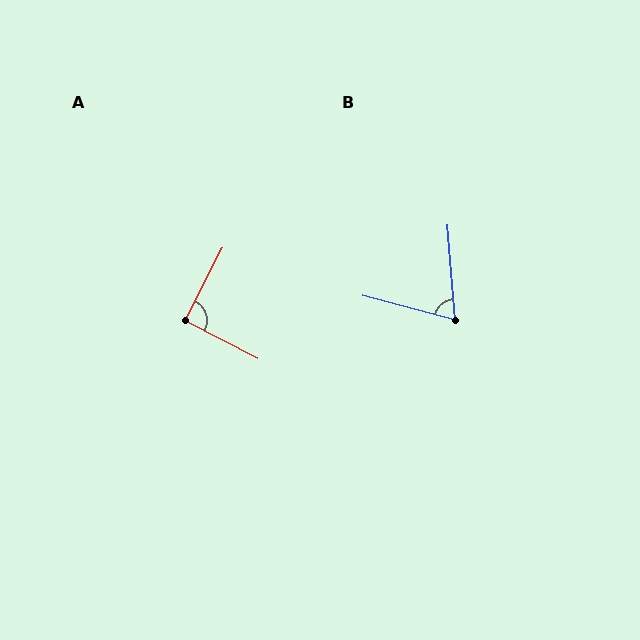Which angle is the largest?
A, at approximately 90 degrees.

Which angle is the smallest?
B, at approximately 71 degrees.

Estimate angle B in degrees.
Approximately 71 degrees.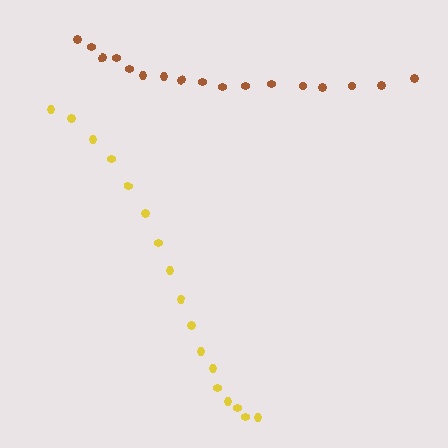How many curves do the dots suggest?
There are 2 distinct paths.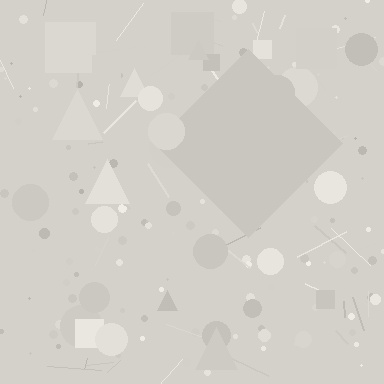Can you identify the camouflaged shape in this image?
The camouflaged shape is a diamond.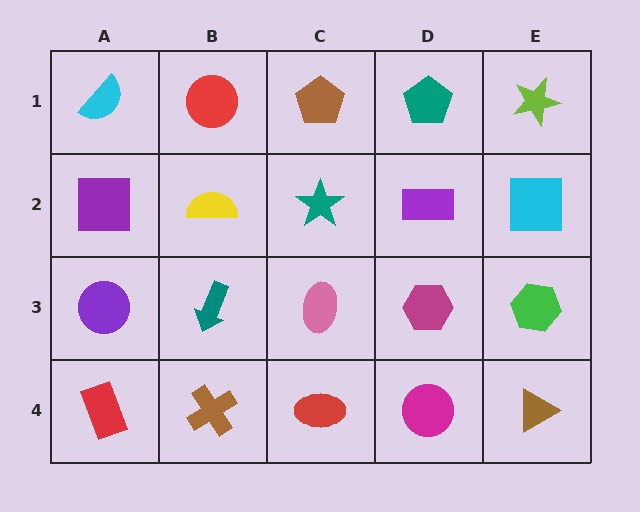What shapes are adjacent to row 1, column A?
A purple square (row 2, column A), a red circle (row 1, column B).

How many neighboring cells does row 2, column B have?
4.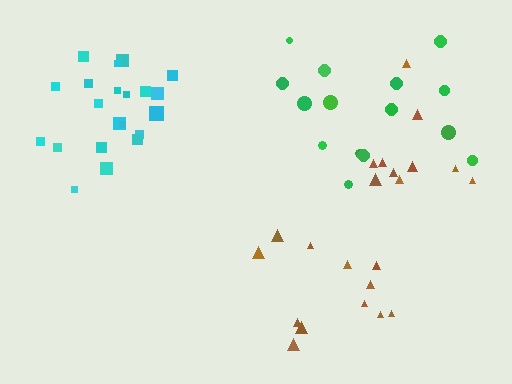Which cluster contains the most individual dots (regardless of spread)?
Brown (22).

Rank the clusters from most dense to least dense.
cyan, green, brown.